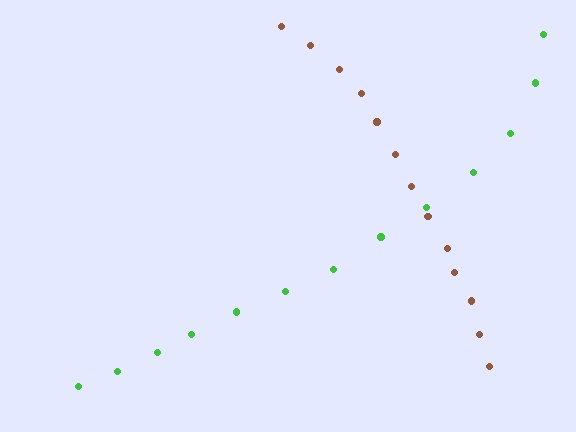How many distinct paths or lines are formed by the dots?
There are 2 distinct paths.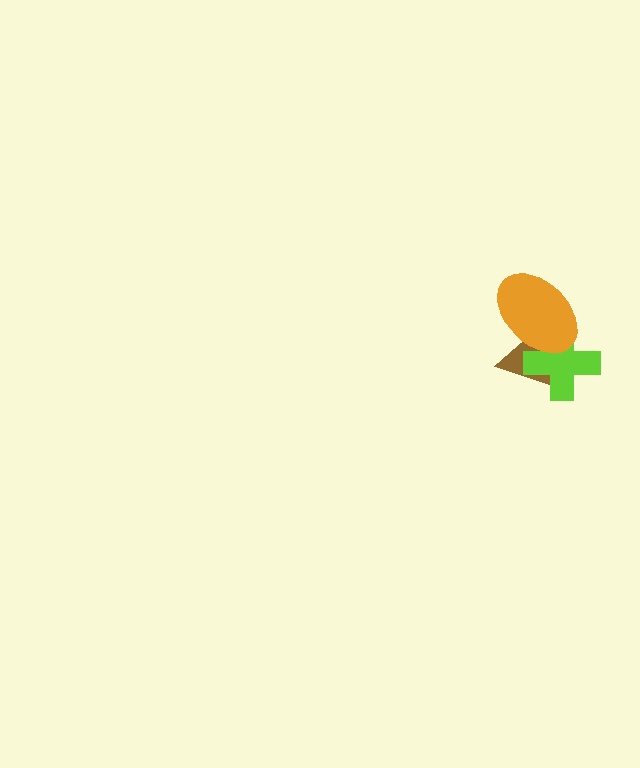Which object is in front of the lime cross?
The orange ellipse is in front of the lime cross.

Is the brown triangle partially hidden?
Yes, it is partially covered by another shape.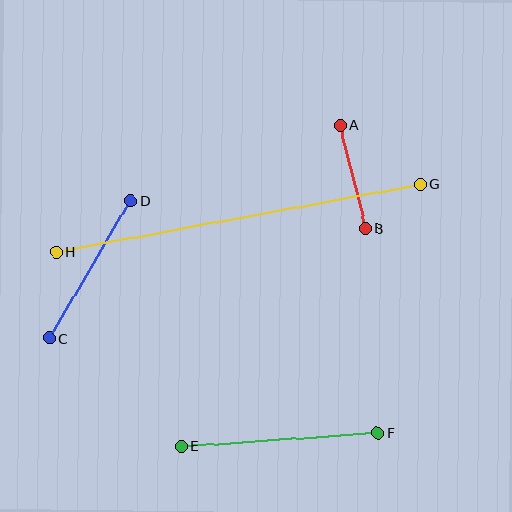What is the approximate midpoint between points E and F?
The midpoint is at approximately (279, 440) pixels.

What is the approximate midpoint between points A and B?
The midpoint is at approximately (353, 177) pixels.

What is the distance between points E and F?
The distance is approximately 197 pixels.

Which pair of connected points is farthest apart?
Points G and H are farthest apart.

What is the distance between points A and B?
The distance is approximately 106 pixels.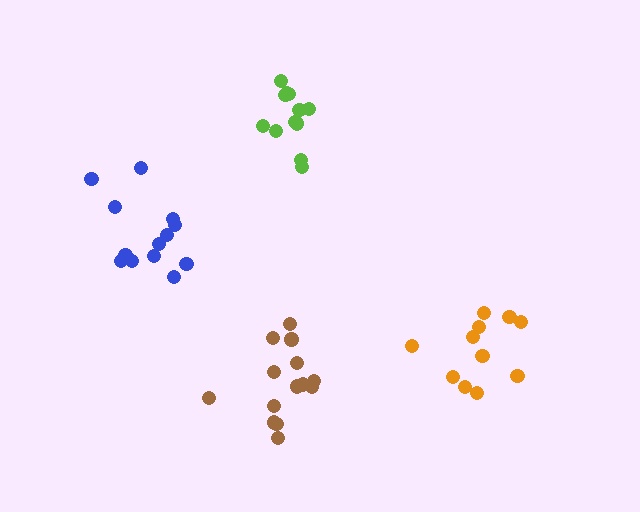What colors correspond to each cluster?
The clusters are colored: blue, brown, orange, lime.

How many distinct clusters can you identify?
There are 4 distinct clusters.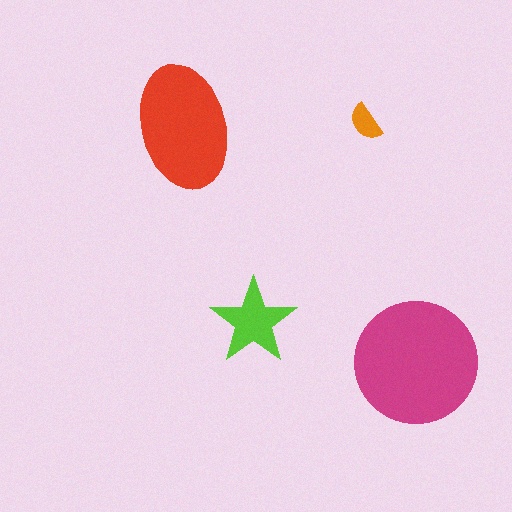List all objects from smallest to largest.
The orange semicircle, the lime star, the red ellipse, the magenta circle.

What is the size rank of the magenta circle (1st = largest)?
1st.